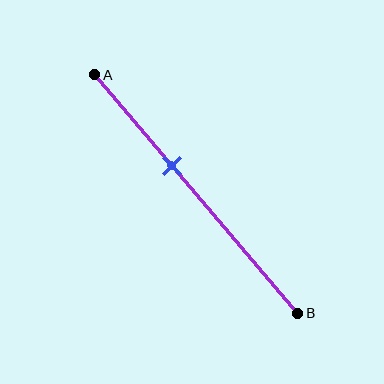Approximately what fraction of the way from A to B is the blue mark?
The blue mark is approximately 40% of the way from A to B.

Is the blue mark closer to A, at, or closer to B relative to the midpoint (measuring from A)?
The blue mark is closer to point A than the midpoint of segment AB.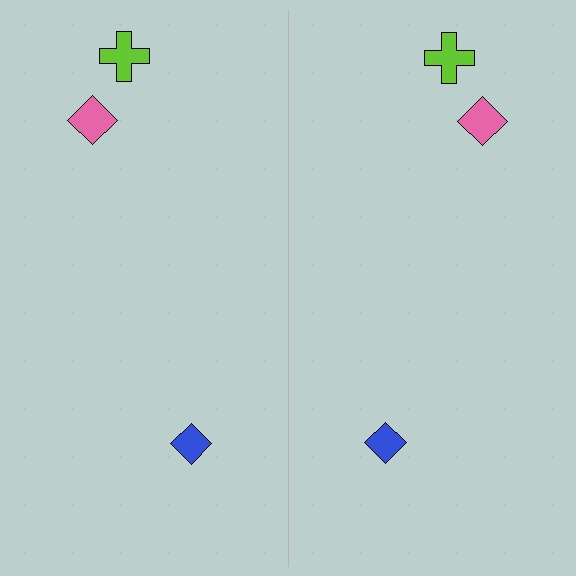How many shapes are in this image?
There are 6 shapes in this image.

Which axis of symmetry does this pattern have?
The pattern has a vertical axis of symmetry running through the center of the image.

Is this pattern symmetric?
Yes, this pattern has bilateral (reflection) symmetry.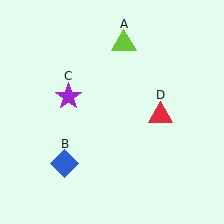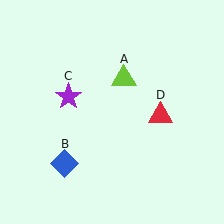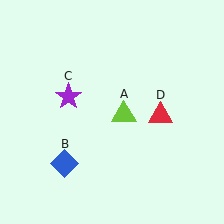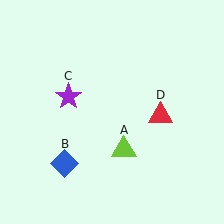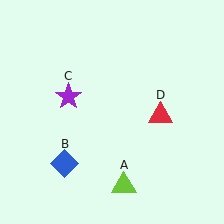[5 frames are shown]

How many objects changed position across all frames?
1 object changed position: lime triangle (object A).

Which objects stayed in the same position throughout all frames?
Blue diamond (object B) and purple star (object C) and red triangle (object D) remained stationary.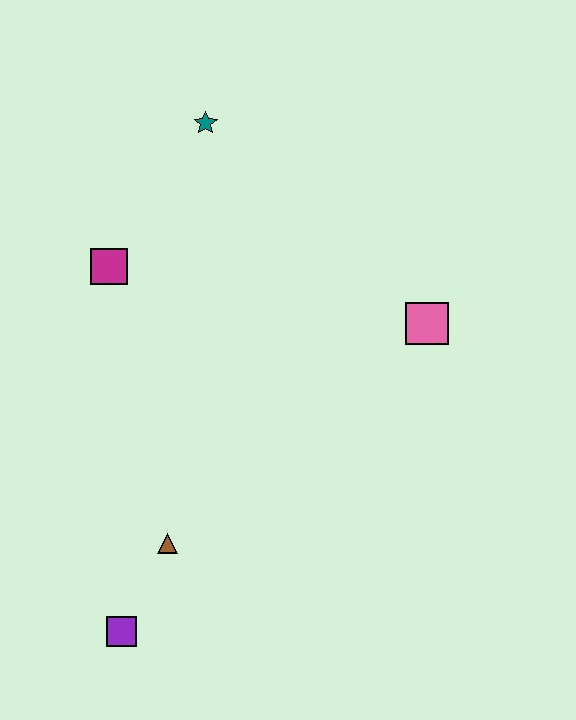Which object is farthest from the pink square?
The purple square is farthest from the pink square.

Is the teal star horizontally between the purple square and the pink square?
Yes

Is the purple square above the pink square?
No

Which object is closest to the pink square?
The teal star is closest to the pink square.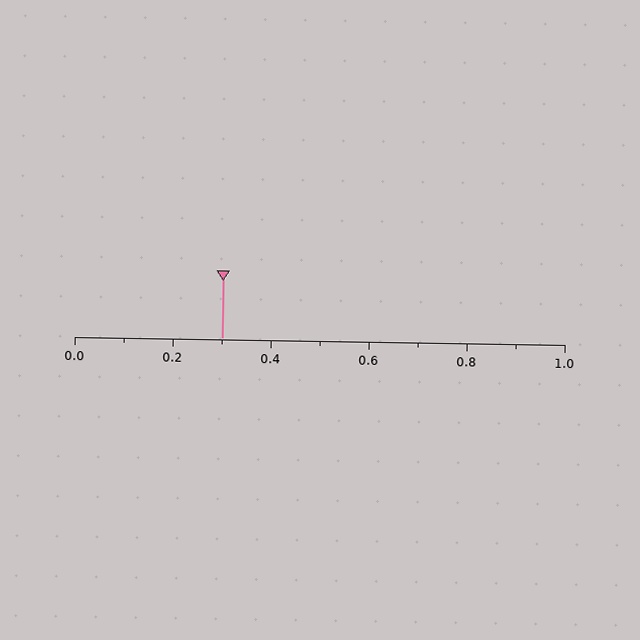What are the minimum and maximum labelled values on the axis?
The axis runs from 0.0 to 1.0.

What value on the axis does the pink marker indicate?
The marker indicates approximately 0.3.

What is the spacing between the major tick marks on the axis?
The major ticks are spaced 0.2 apart.